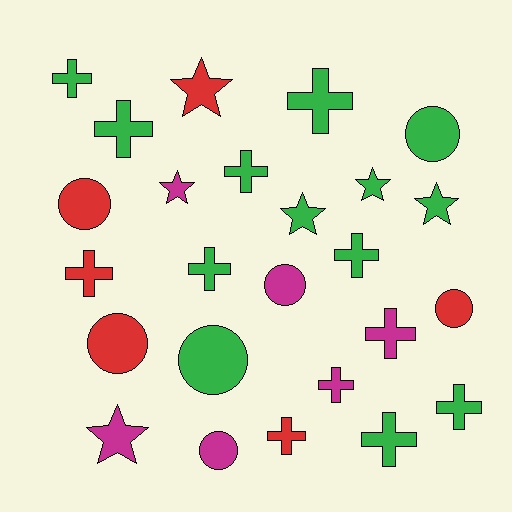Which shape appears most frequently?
Cross, with 12 objects.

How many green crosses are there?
There are 8 green crosses.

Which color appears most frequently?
Green, with 13 objects.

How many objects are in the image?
There are 25 objects.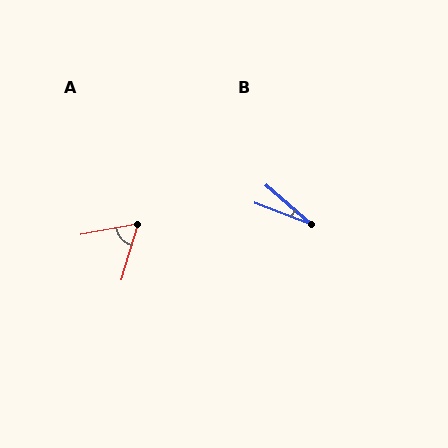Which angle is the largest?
A, at approximately 64 degrees.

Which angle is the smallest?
B, at approximately 20 degrees.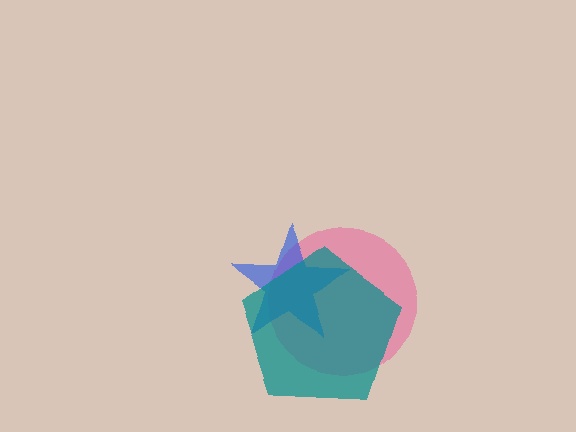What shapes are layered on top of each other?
The layered shapes are: a pink circle, a blue star, a teal pentagon.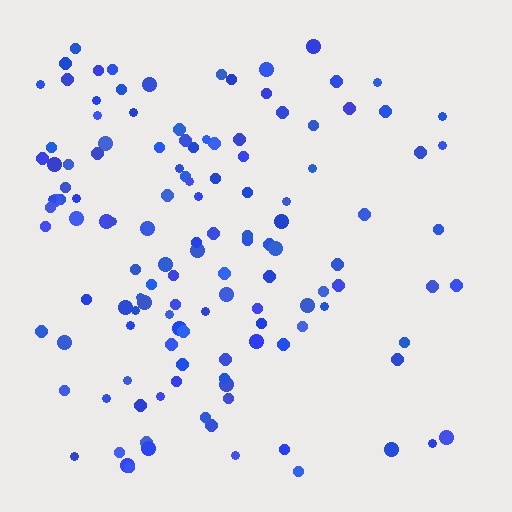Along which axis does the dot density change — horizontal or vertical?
Horizontal.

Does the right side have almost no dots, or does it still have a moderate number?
Still a moderate number, just noticeably fewer than the left.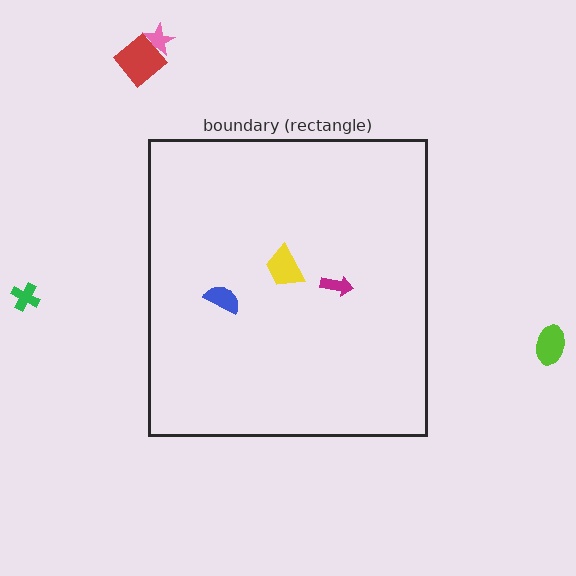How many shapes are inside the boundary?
3 inside, 4 outside.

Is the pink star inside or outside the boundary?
Outside.